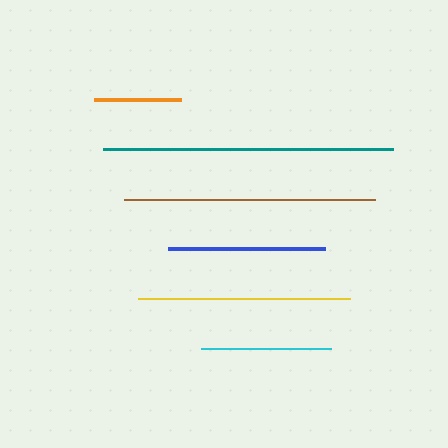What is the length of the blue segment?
The blue segment is approximately 157 pixels long.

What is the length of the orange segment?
The orange segment is approximately 87 pixels long.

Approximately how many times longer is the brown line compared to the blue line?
The brown line is approximately 1.6 times the length of the blue line.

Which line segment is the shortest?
The orange line is the shortest at approximately 87 pixels.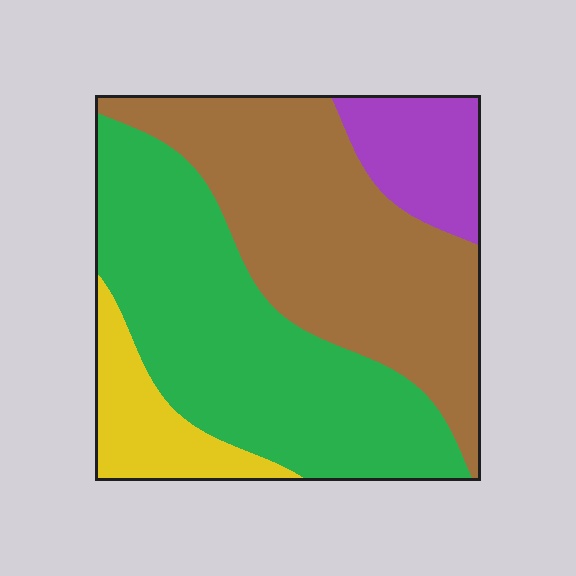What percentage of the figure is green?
Green covers around 40% of the figure.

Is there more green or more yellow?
Green.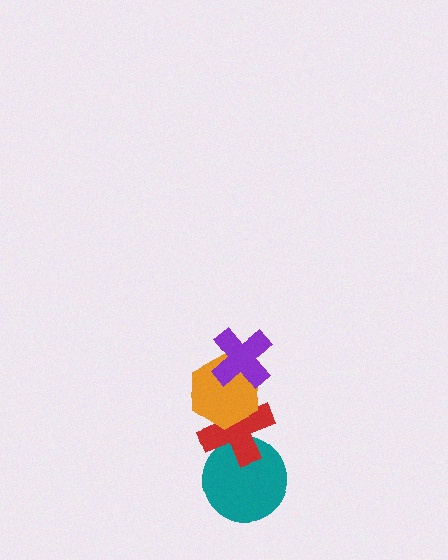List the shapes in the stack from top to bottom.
From top to bottom: the purple cross, the orange hexagon, the red cross, the teal circle.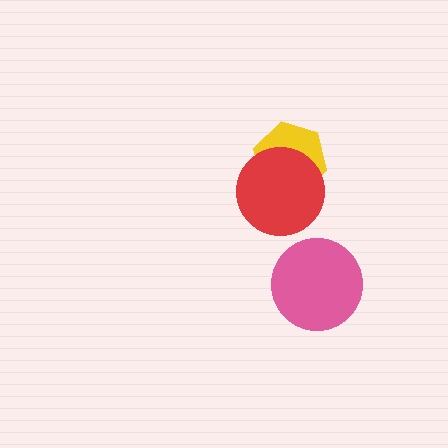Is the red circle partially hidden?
No, no other shape covers it.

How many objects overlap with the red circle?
1 object overlaps with the red circle.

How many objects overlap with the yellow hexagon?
1 object overlaps with the yellow hexagon.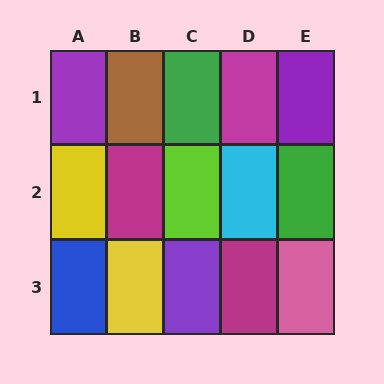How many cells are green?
2 cells are green.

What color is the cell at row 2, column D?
Cyan.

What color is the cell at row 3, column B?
Yellow.